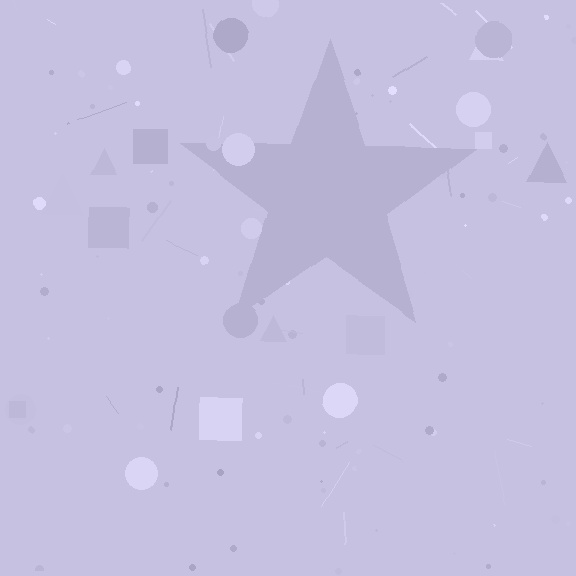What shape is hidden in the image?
A star is hidden in the image.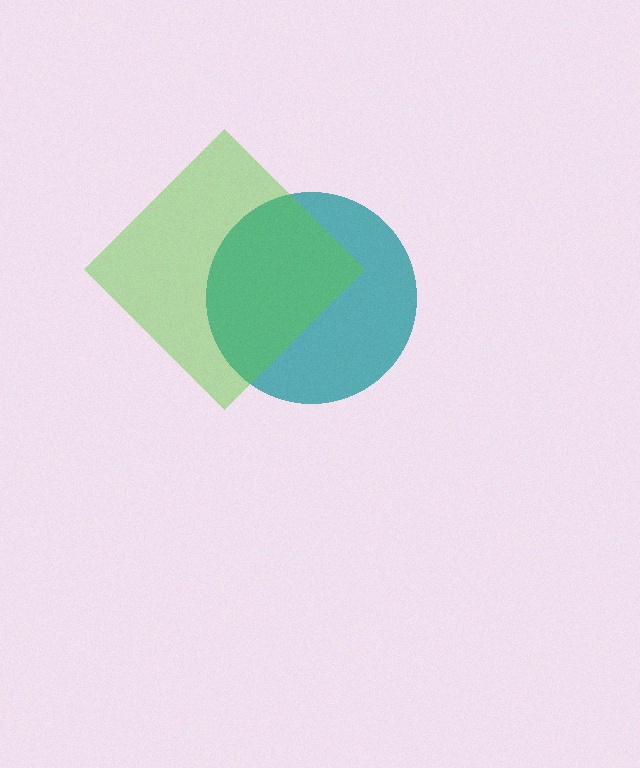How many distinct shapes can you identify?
There are 2 distinct shapes: a teal circle, a lime diamond.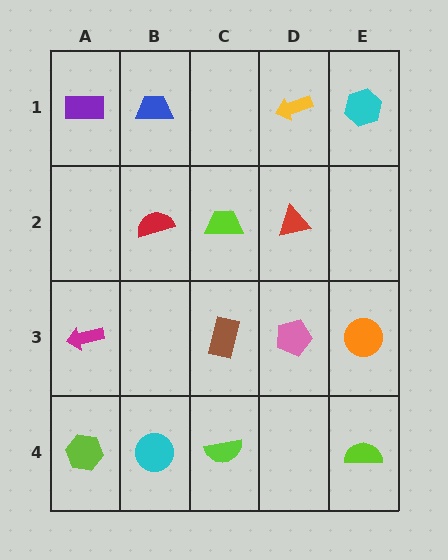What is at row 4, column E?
A lime semicircle.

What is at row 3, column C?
A brown rectangle.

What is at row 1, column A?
A purple rectangle.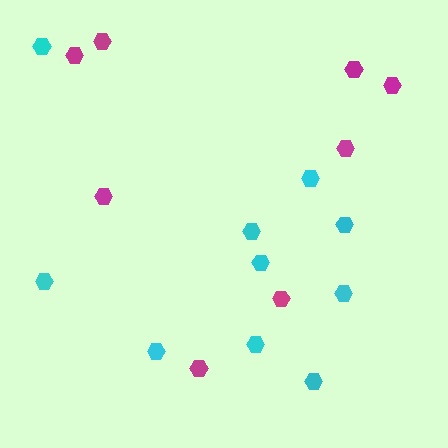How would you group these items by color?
There are 2 groups: one group of cyan hexagons (10) and one group of magenta hexagons (8).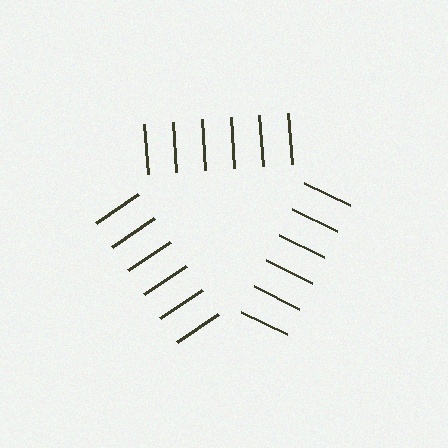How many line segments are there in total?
18 — 6 along each of the 3 edges.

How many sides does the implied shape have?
3 sides — the line-ends trace a triangle.